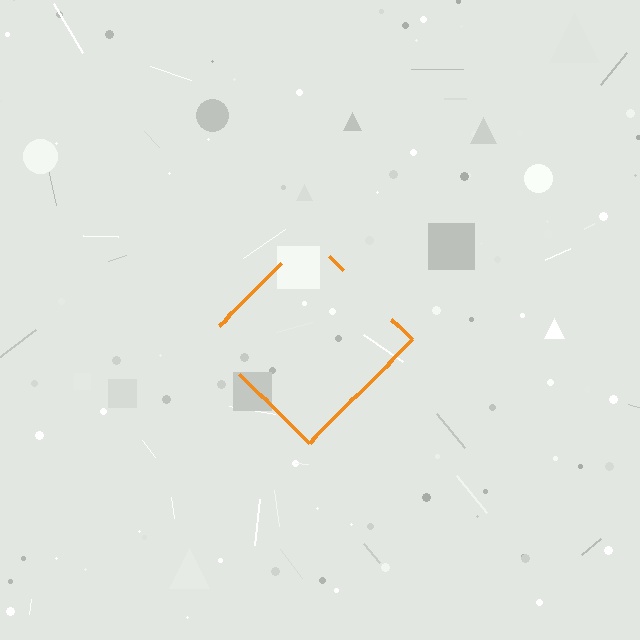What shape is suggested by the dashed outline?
The dashed outline suggests a diamond.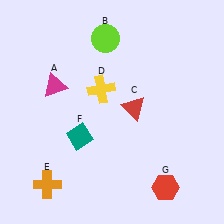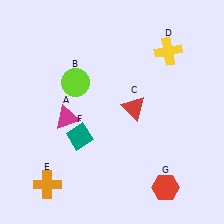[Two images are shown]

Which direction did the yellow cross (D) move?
The yellow cross (D) moved right.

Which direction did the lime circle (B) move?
The lime circle (B) moved down.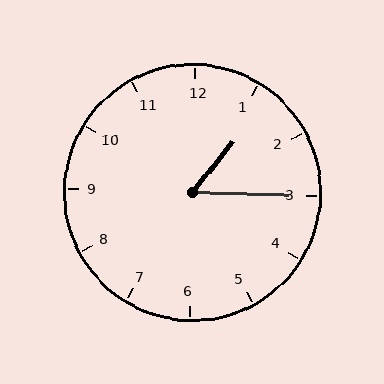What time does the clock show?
1:15.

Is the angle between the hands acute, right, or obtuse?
It is acute.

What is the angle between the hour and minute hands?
Approximately 52 degrees.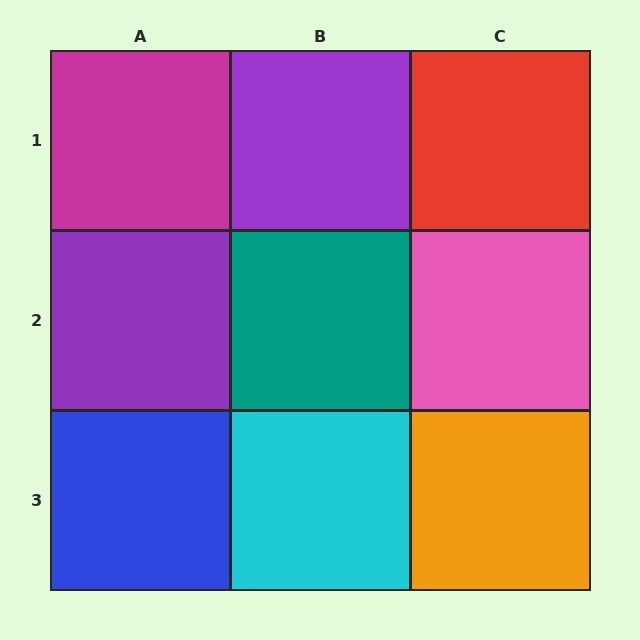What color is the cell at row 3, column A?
Blue.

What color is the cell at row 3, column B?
Cyan.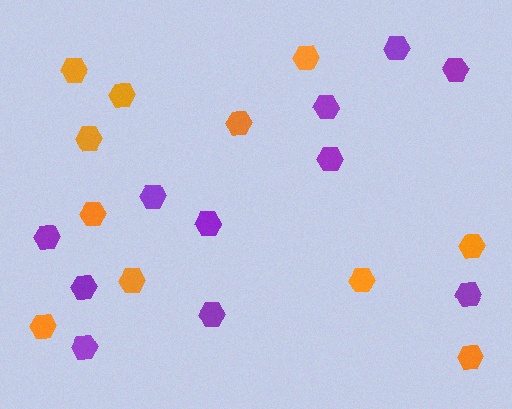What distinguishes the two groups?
There are 2 groups: one group of orange hexagons (11) and one group of purple hexagons (11).